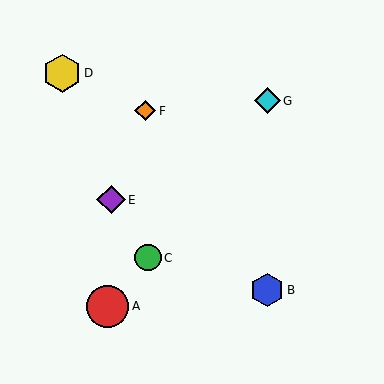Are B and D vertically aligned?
No, B is at x≈267 and D is at x≈62.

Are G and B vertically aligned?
Yes, both are at x≈267.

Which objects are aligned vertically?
Objects B, G are aligned vertically.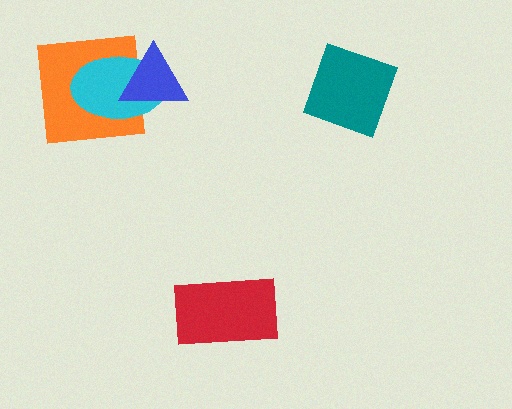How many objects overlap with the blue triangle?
2 objects overlap with the blue triangle.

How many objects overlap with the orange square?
2 objects overlap with the orange square.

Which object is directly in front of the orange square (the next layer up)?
The cyan ellipse is directly in front of the orange square.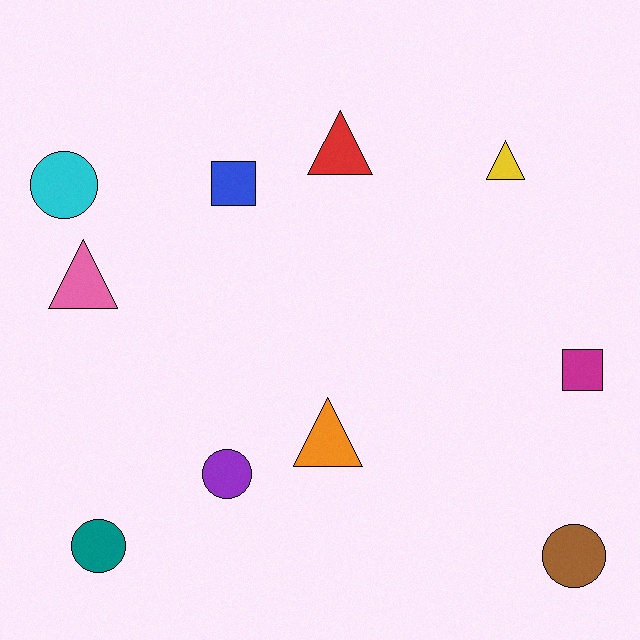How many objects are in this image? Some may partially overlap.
There are 10 objects.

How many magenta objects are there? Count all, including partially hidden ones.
There is 1 magenta object.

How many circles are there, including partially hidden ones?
There are 4 circles.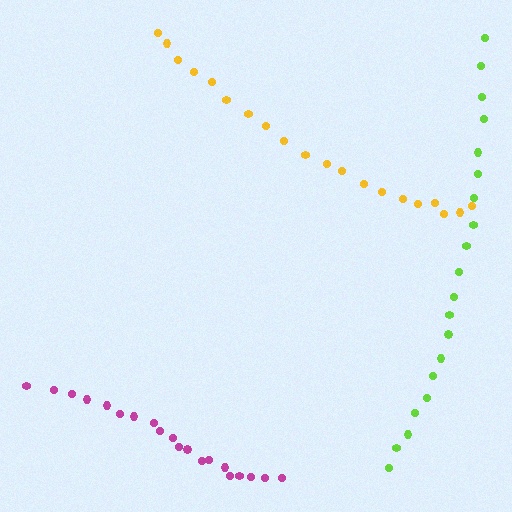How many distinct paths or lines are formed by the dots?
There are 3 distinct paths.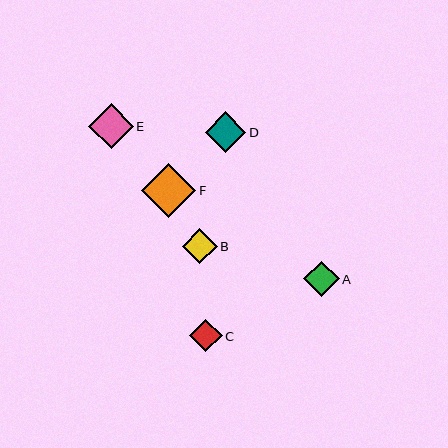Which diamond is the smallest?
Diamond C is the smallest with a size of approximately 32 pixels.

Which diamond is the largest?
Diamond F is the largest with a size of approximately 54 pixels.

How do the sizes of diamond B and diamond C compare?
Diamond B and diamond C are approximately the same size.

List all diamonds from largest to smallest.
From largest to smallest: F, E, D, A, B, C.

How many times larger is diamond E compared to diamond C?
Diamond E is approximately 1.4 times the size of diamond C.